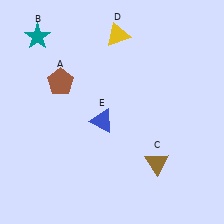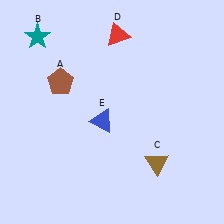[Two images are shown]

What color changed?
The triangle (D) changed from yellow in Image 1 to red in Image 2.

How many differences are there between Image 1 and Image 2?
There is 1 difference between the two images.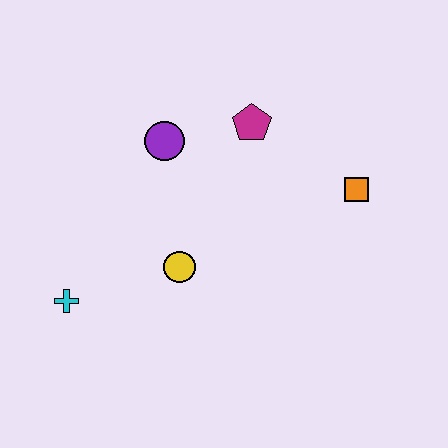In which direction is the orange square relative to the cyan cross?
The orange square is to the right of the cyan cross.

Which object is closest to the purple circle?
The magenta pentagon is closest to the purple circle.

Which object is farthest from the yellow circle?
The orange square is farthest from the yellow circle.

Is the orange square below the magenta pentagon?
Yes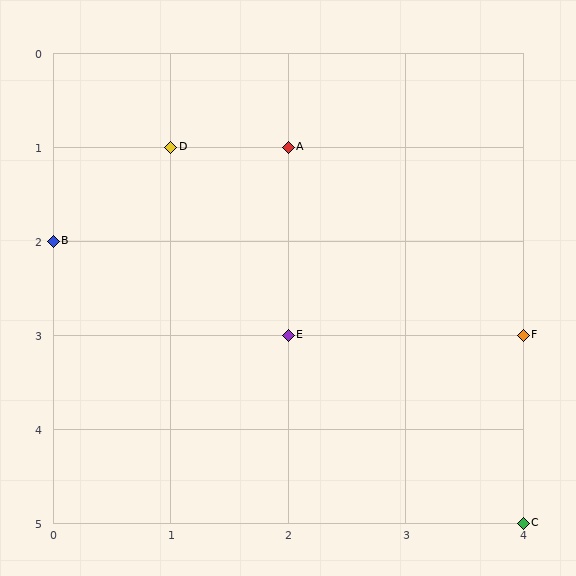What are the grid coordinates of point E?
Point E is at grid coordinates (2, 3).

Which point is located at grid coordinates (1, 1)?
Point D is at (1, 1).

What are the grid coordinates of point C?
Point C is at grid coordinates (4, 5).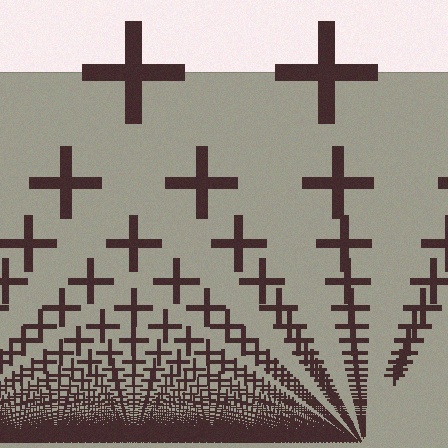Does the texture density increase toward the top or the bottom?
Density increases toward the bottom.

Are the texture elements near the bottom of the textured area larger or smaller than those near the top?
Smaller. The gradient is inverted — elements near the bottom are smaller and denser.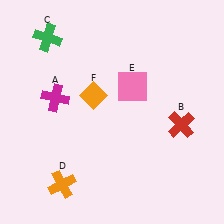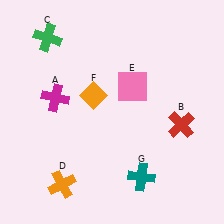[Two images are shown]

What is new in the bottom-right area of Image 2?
A teal cross (G) was added in the bottom-right area of Image 2.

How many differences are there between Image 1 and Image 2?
There is 1 difference between the two images.